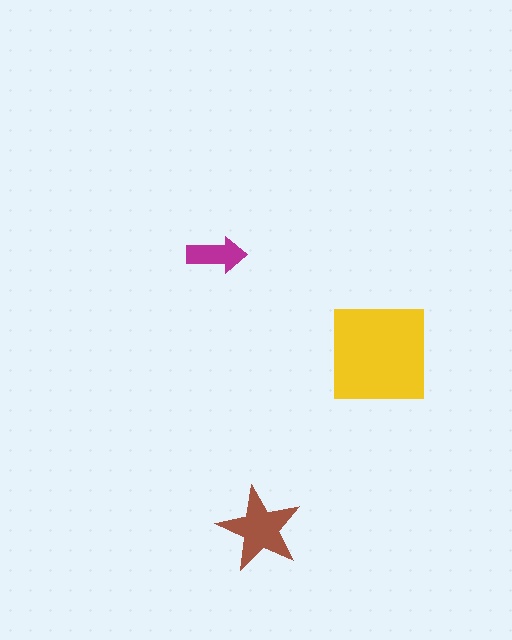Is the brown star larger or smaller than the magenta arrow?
Larger.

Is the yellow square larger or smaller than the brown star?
Larger.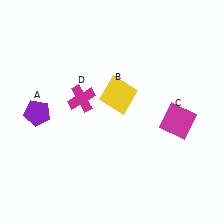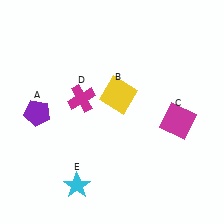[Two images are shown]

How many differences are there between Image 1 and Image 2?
There is 1 difference between the two images.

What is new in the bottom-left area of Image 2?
A cyan star (E) was added in the bottom-left area of Image 2.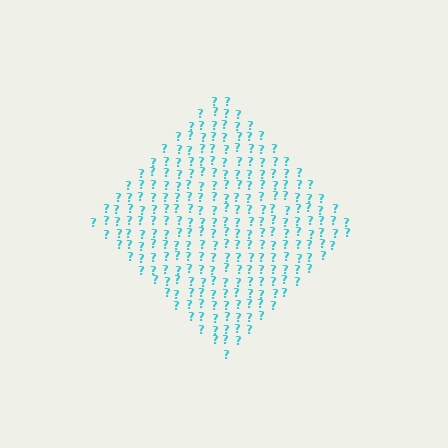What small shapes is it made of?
It is made of small question marks.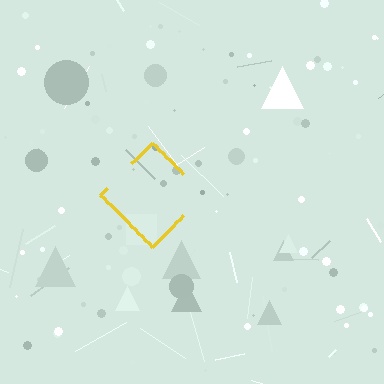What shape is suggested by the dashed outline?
The dashed outline suggests a diamond.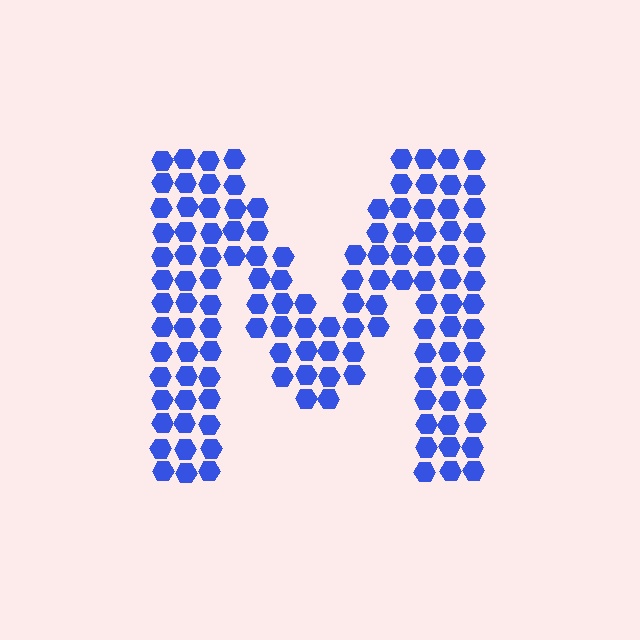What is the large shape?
The large shape is the letter M.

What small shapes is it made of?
It is made of small hexagons.